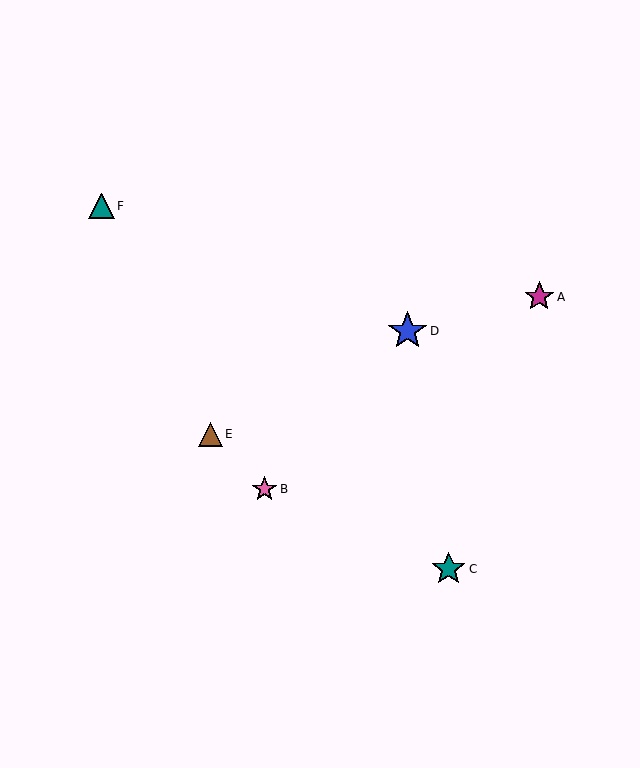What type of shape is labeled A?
Shape A is a magenta star.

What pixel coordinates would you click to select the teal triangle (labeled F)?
Click at (102, 206) to select the teal triangle F.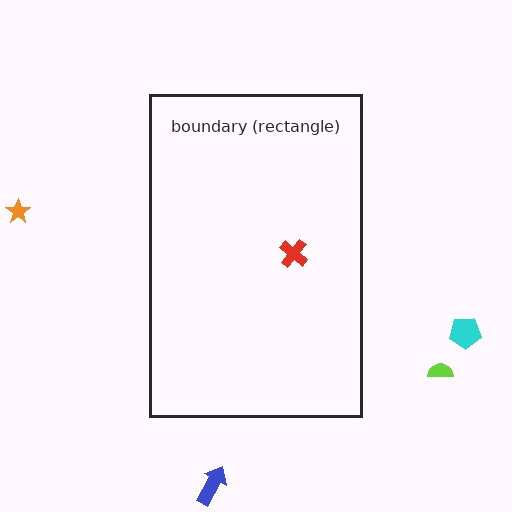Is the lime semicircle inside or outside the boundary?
Outside.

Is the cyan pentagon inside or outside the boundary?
Outside.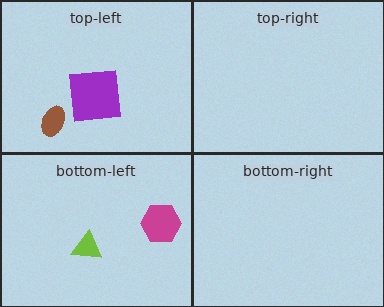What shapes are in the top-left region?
The brown ellipse, the purple square.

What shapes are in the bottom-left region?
The lime triangle, the magenta hexagon.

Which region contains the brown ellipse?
The top-left region.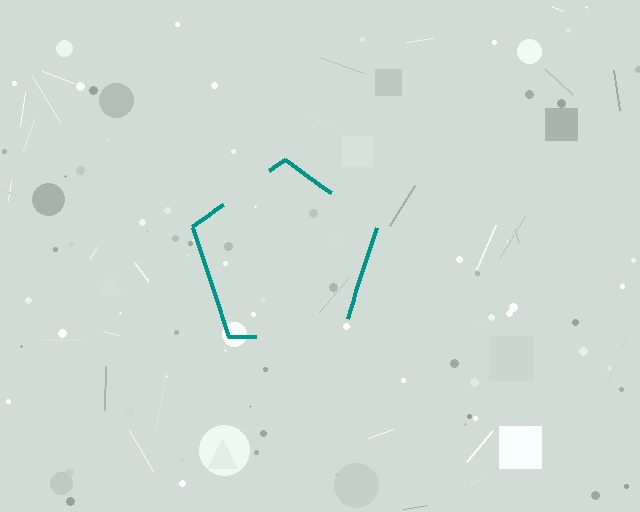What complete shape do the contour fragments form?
The contour fragments form a pentagon.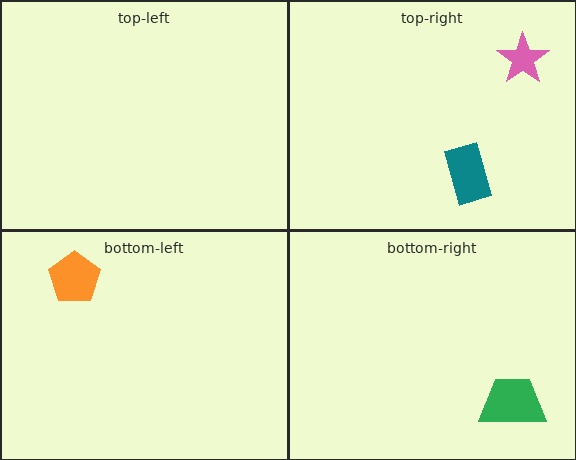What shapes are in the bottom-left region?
The orange pentagon.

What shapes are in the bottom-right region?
The green trapezoid.